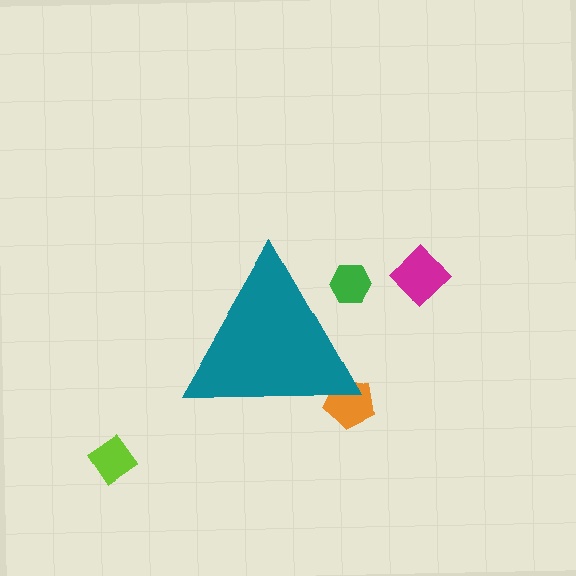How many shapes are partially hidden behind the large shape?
2 shapes are partially hidden.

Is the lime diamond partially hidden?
No, the lime diamond is fully visible.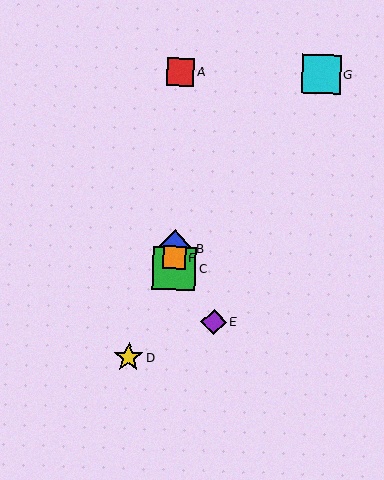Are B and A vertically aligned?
Yes, both are at x≈175.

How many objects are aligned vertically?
4 objects (A, B, C, F) are aligned vertically.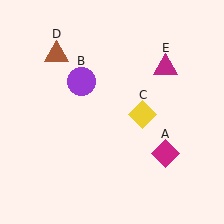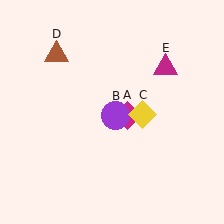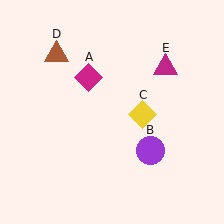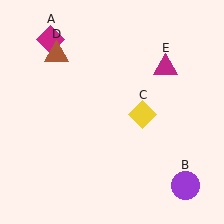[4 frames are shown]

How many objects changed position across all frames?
2 objects changed position: magenta diamond (object A), purple circle (object B).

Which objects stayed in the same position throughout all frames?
Yellow diamond (object C) and brown triangle (object D) and magenta triangle (object E) remained stationary.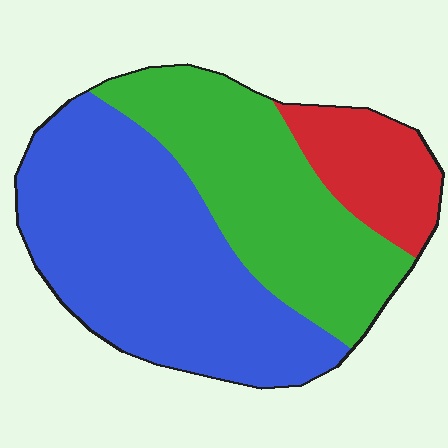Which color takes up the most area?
Blue, at roughly 50%.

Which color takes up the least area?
Red, at roughly 15%.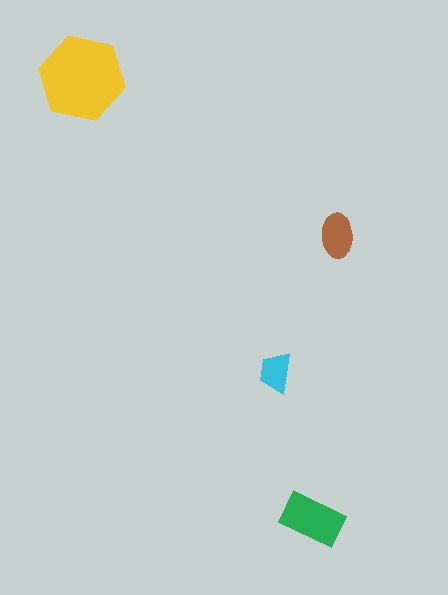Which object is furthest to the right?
The brown ellipse is rightmost.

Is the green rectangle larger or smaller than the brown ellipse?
Larger.